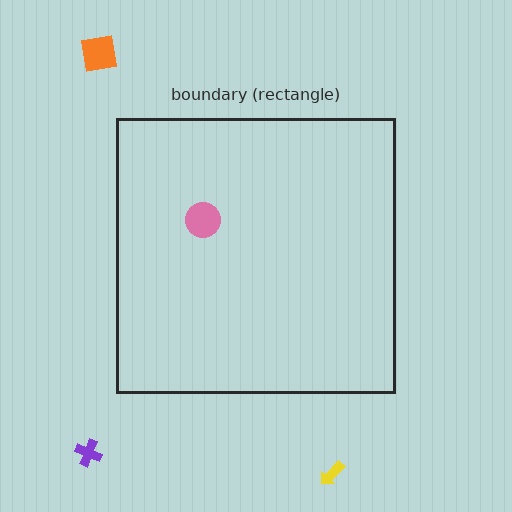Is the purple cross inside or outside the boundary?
Outside.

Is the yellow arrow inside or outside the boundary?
Outside.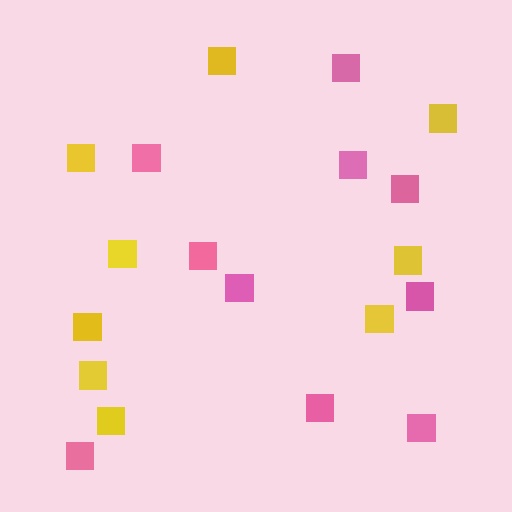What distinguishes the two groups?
There are 2 groups: one group of pink squares (10) and one group of yellow squares (9).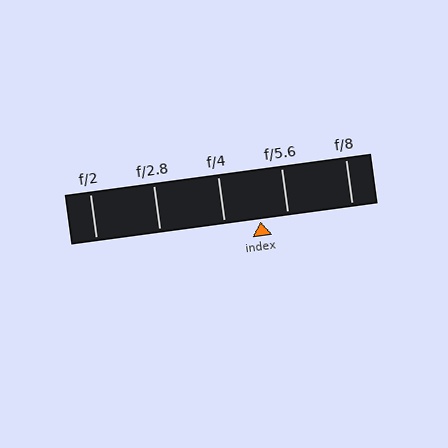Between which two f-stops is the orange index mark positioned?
The index mark is between f/4 and f/5.6.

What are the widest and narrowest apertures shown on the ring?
The widest aperture shown is f/2 and the narrowest is f/8.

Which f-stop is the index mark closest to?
The index mark is closest to f/5.6.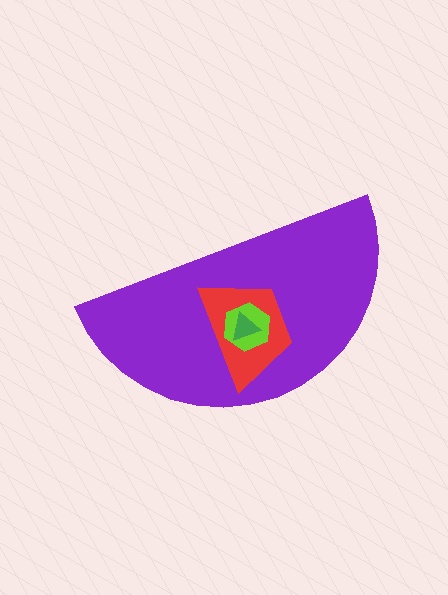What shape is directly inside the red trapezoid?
The lime hexagon.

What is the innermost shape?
The green triangle.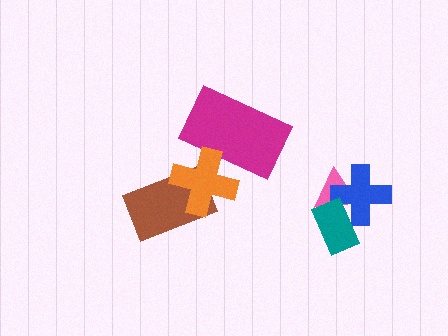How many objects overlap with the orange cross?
2 objects overlap with the orange cross.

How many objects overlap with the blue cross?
2 objects overlap with the blue cross.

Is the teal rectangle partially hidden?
No, no other shape covers it.